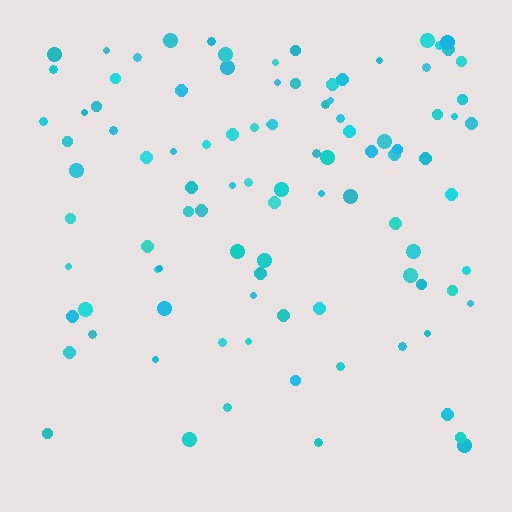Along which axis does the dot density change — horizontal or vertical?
Vertical.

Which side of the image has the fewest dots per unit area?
The bottom.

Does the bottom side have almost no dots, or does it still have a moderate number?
Still a moderate number, just noticeably fewer than the top.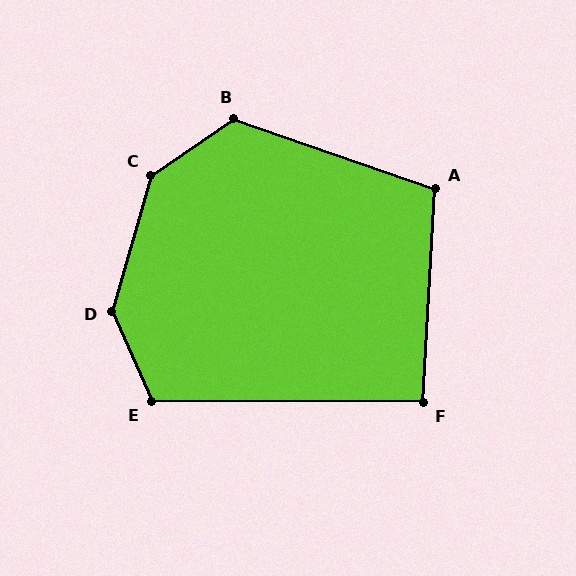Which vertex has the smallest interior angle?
F, at approximately 93 degrees.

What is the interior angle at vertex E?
Approximately 114 degrees (obtuse).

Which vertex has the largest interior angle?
D, at approximately 141 degrees.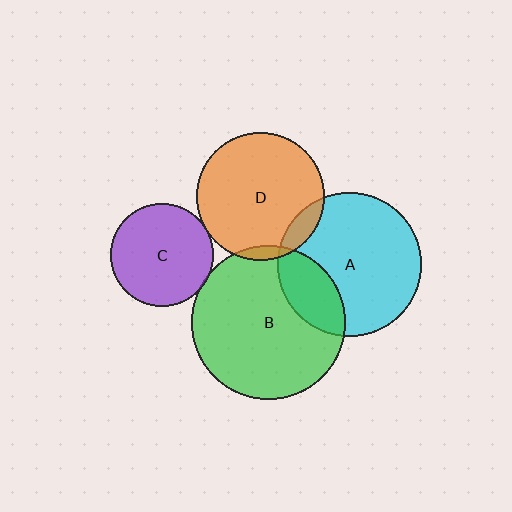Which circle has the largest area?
Circle B (green).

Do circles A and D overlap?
Yes.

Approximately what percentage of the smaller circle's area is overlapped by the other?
Approximately 10%.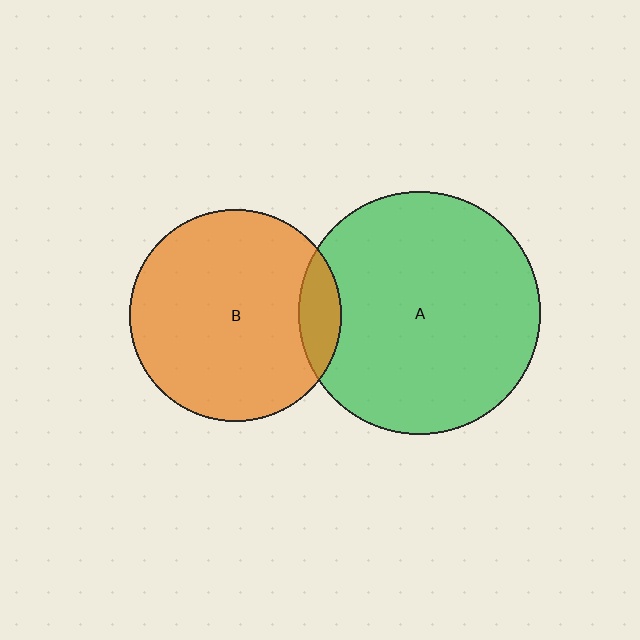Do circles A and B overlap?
Yes.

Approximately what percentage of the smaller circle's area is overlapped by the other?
Approximately 10%.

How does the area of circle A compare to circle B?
Approximately 1.3 times.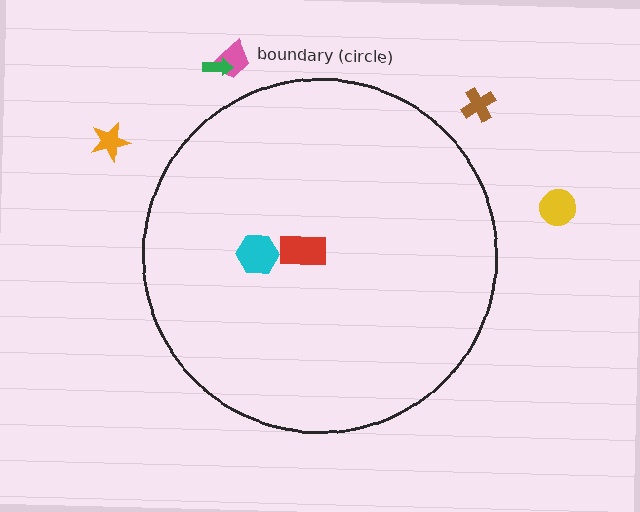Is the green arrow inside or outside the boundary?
Outside.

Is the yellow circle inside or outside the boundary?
Outside.